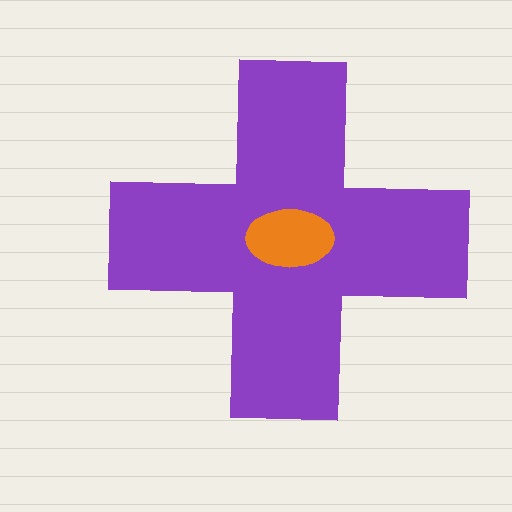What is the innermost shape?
The orange ellipse.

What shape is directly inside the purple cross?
The orange ellipse.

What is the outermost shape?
The purple cross.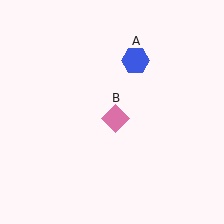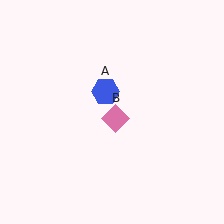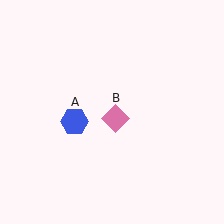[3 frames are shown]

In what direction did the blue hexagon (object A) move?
The blue hexagon (object A) moved down and to the left.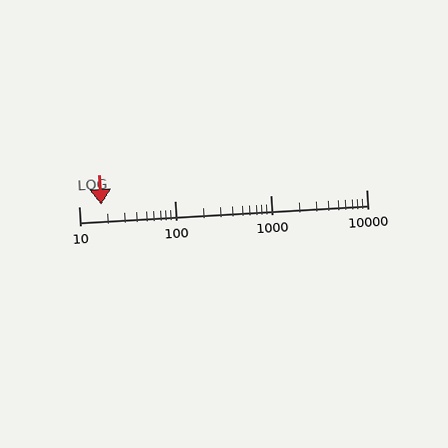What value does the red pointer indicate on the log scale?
The pointer indicates approximately 17.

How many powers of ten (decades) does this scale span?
The scale spans 3 decades, from 10 to 10000.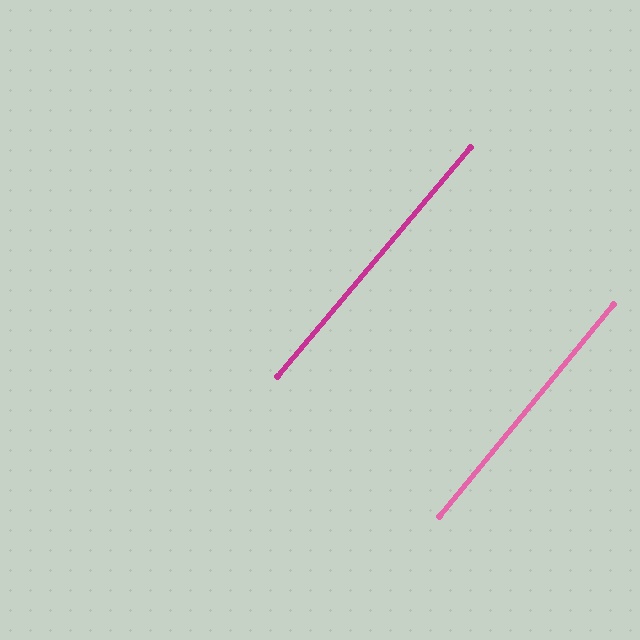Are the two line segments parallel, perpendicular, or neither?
Parallel — their directions differ by only 0.8°.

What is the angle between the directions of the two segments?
Approximately 1 degree.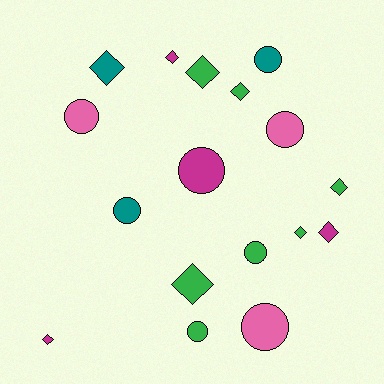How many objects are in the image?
There are 17 objects.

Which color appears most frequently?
Green, with 7 objects.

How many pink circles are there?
There are 3 pink circles.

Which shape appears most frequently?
Diamond, with 9 objects.